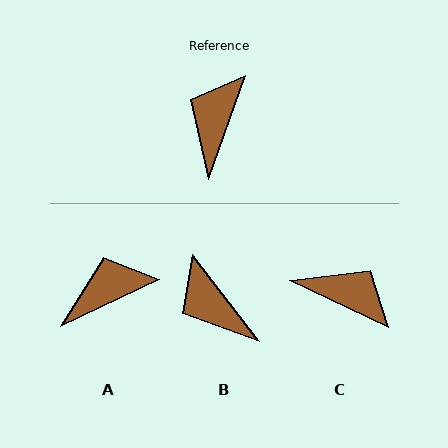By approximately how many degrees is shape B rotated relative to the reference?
Approximately 57 degrees counter-clockwise.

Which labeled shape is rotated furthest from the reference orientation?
C, about 96 degrees away.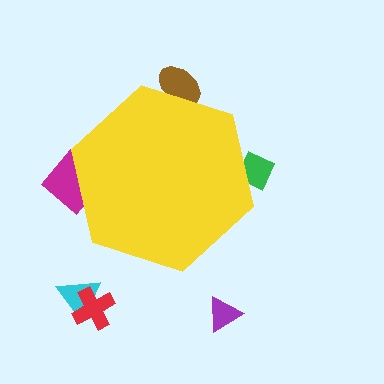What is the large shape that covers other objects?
A yellow hexagon.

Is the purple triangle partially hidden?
No, the purple triangle is fully visible.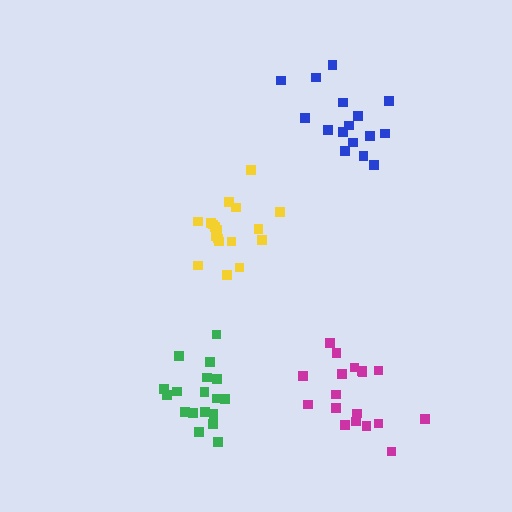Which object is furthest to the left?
The green cluster is leftmost.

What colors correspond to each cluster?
The clusters are colored: green, magenta, blue, yellow.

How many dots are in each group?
Group 1: 18 dots, Group 2: 18 dots, Group 3: 16 dots, Group 4: 18 dots (70 total).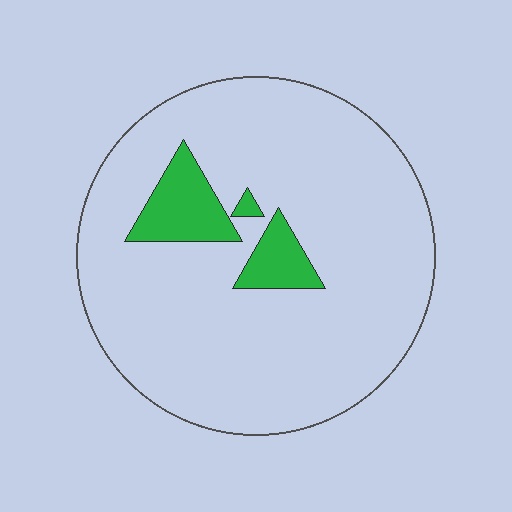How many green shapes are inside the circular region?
3.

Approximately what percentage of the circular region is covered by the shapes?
Approximately 10%.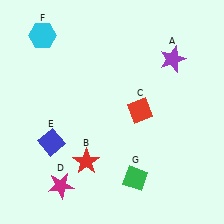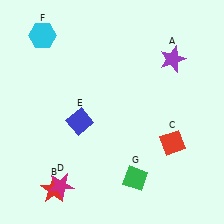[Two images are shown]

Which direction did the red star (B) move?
The red star (B) moved left.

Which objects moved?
The objects that moved are: the red star (B), the red diamond (C), the blue diamond (E).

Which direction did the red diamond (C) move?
The red diamond (C) moved right.